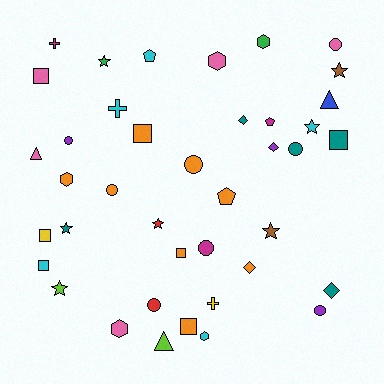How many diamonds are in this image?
There are 4 diamonds.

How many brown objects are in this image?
There are 2 brown objects.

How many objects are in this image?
There are 40 objects.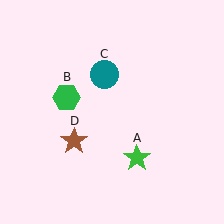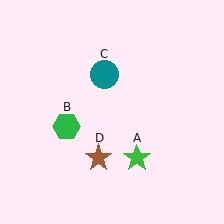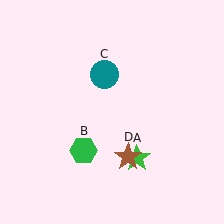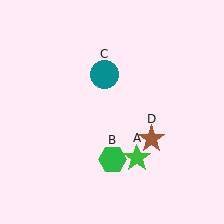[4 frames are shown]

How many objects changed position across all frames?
2 objects changed position: green hexagon (object B), brown star (object D).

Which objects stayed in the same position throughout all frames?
Green star (object A) and teal circle (object C) remained stationary.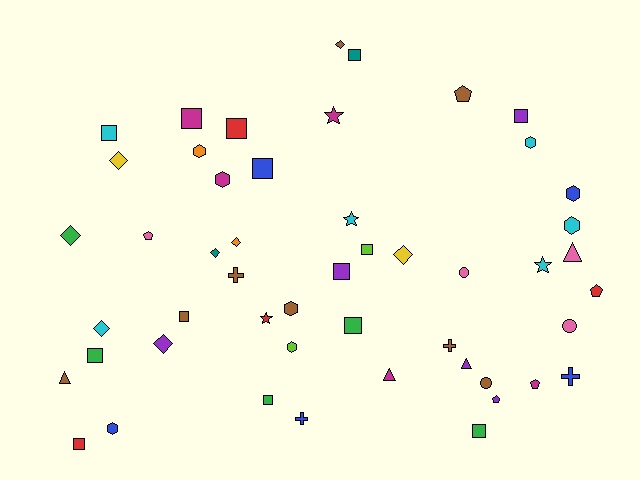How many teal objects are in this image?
There are 2 teal objects.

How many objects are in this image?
There are 50 objects.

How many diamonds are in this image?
There are 8 diamonds.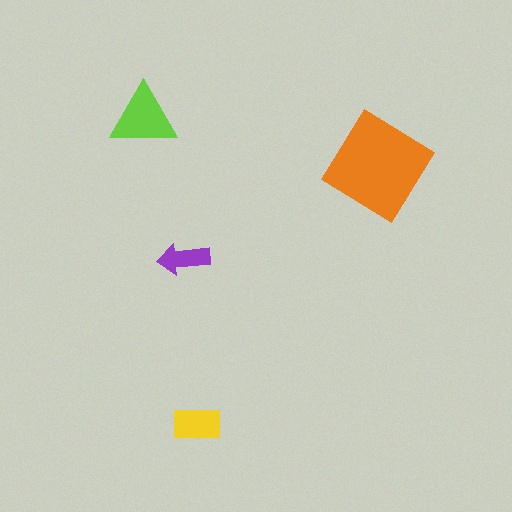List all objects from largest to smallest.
The orange diamond, the lime triangle, the yellow rectangle, the purple arrow.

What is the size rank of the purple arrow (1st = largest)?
4th.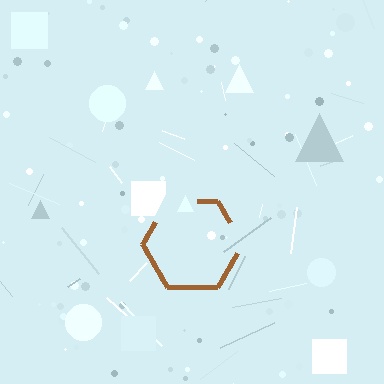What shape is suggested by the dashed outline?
The dashed outline suggests a hexagon.